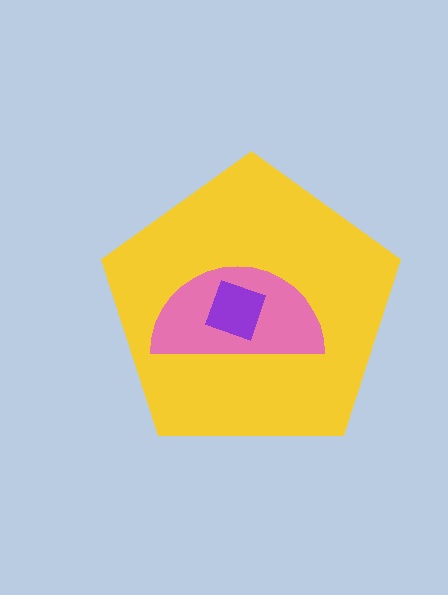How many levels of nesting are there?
3.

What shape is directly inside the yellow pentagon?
The pink semicircle.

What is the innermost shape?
The purple square.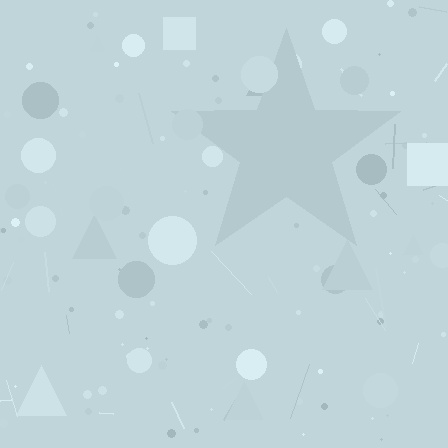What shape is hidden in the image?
A star is hidden in the image.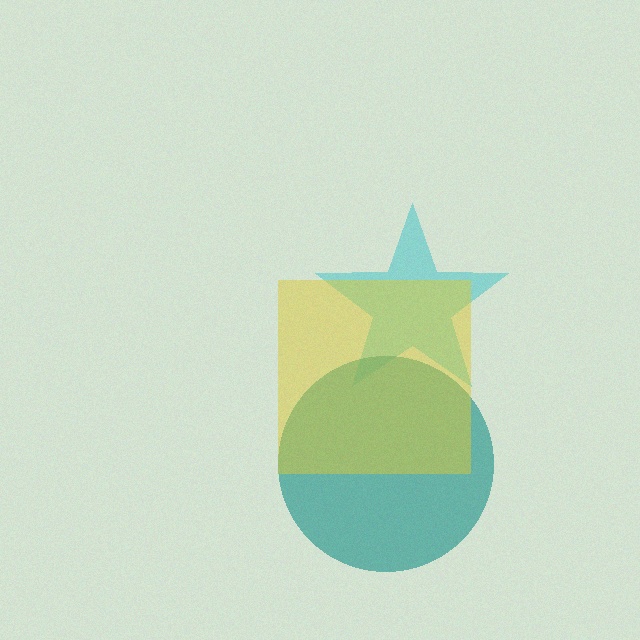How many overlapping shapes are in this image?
There are 3 overlapping shapes in the image.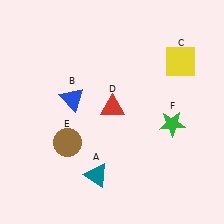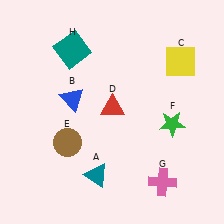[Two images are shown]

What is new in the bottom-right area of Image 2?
A pink cross (G) was added in the bottom-right area of Image 2.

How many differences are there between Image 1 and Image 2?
There are 2 differences between the two images.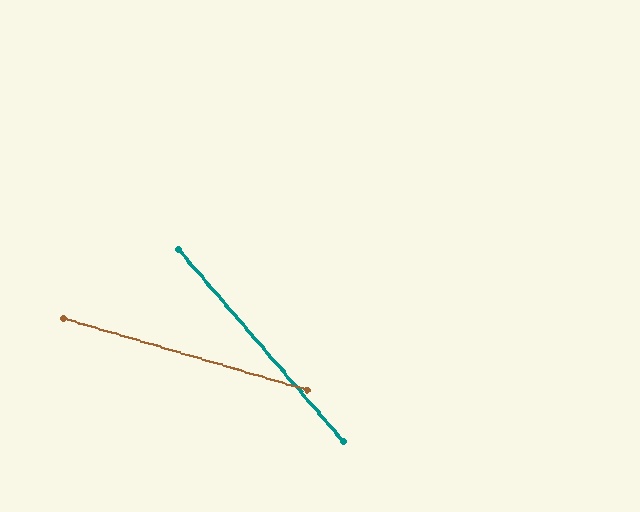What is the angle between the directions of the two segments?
Approximately 33 degrees.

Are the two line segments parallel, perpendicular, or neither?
Neither parallel nor perpendicular — they differ by about 33°.